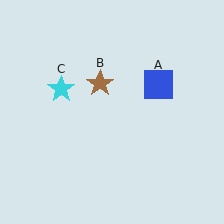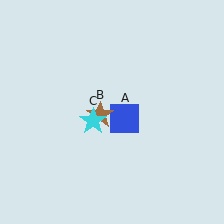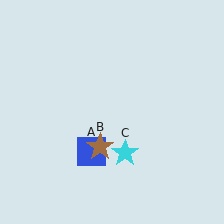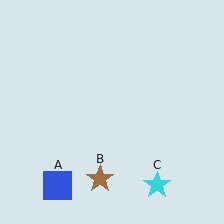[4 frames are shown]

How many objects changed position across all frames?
3 objects changed position: blue square (object A), brown star (object B), cyan star (object C).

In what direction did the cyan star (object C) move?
The cyan star (object C) moved down and to the right.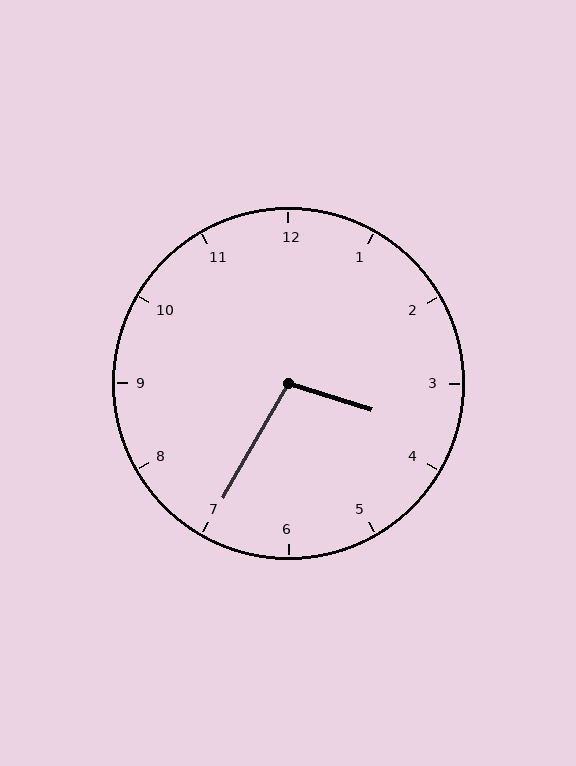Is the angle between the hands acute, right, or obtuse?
It is obtuse.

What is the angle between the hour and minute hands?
Approximately 102 degrees.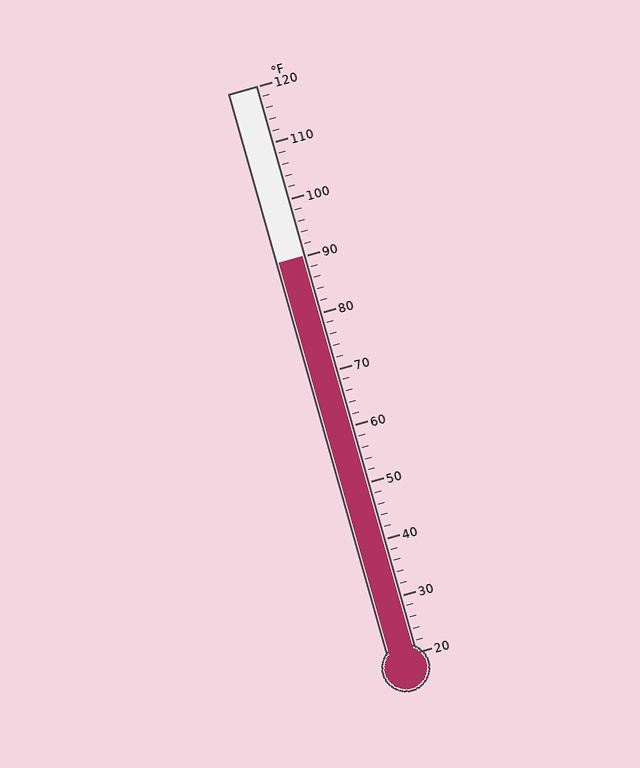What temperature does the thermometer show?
The thermometer shows approximately 90°F.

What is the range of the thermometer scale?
The thermometer scale ranges from 20°F to 120°F.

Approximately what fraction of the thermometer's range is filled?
The thermometer is filled to approximately 70% of its range.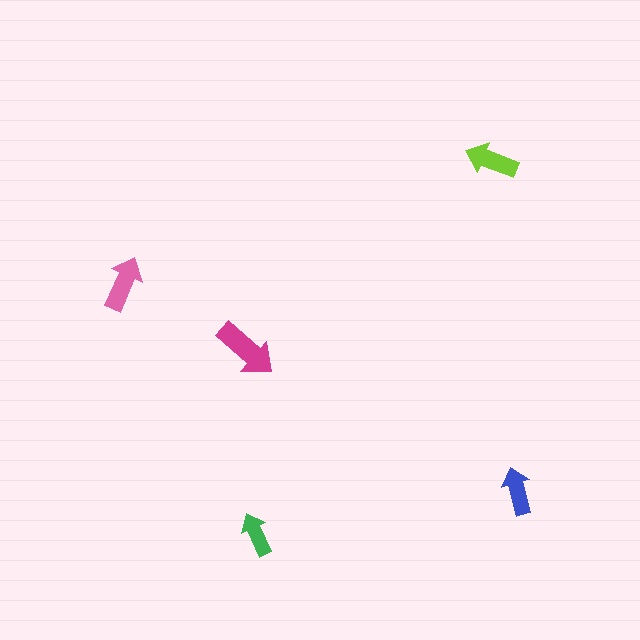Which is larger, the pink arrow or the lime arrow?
The pink one.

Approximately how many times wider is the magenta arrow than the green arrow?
About 1.5 times wider.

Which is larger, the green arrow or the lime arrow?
The lime one.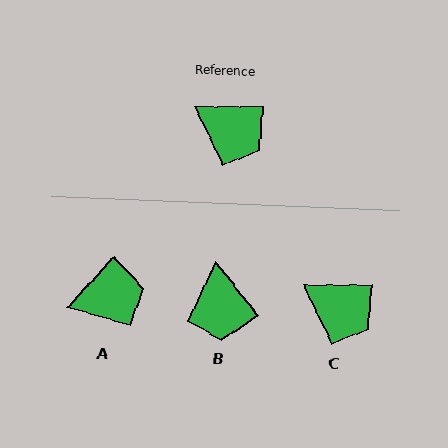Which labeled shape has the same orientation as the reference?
C.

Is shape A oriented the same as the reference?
No, it is off by about 48 degrees.